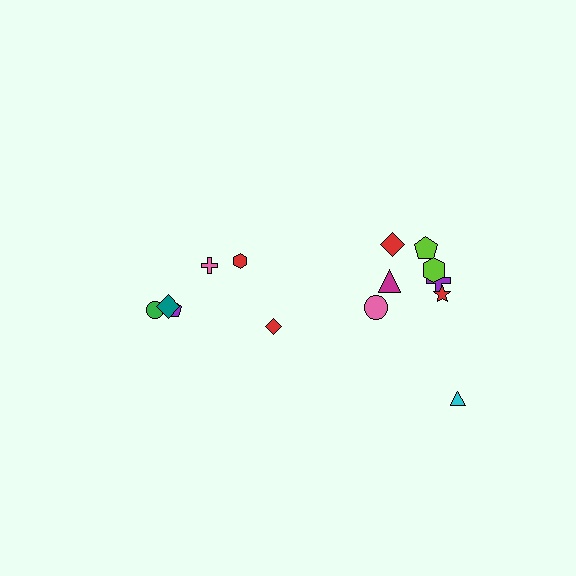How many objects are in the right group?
There are 8 objects.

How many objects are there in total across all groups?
There are 14 objects.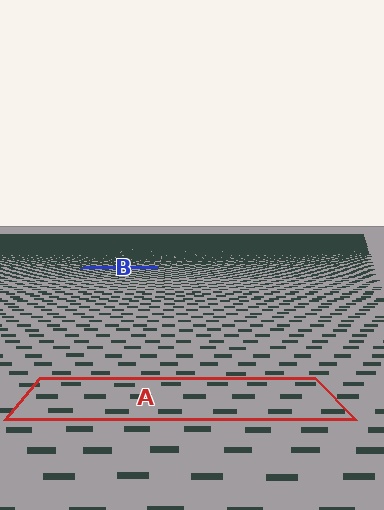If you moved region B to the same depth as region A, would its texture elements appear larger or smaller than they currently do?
They would appear larger. At a closer depth, the same texture elements are projected at a bigger on-screen size.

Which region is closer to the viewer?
Region A is closer. The texture elements there are larger and more spread out.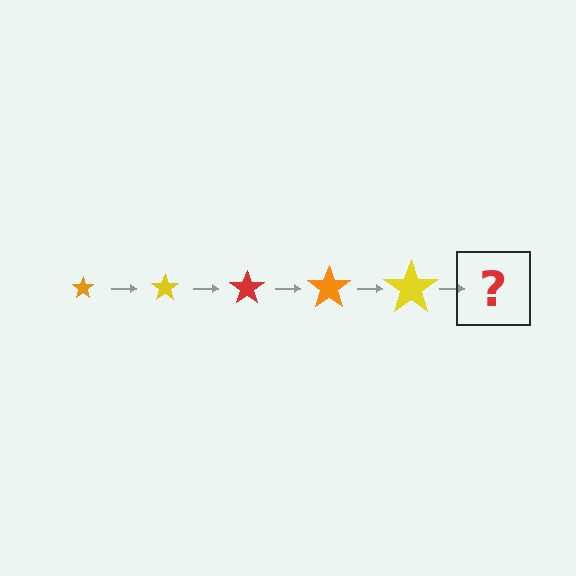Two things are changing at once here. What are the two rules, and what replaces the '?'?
The two rules are that the star grows larger each step and the color cycles through orange, yellow, and red. The '?' should be a red star, larger than the previous one.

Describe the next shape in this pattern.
It should be a red star, larger than the previous one.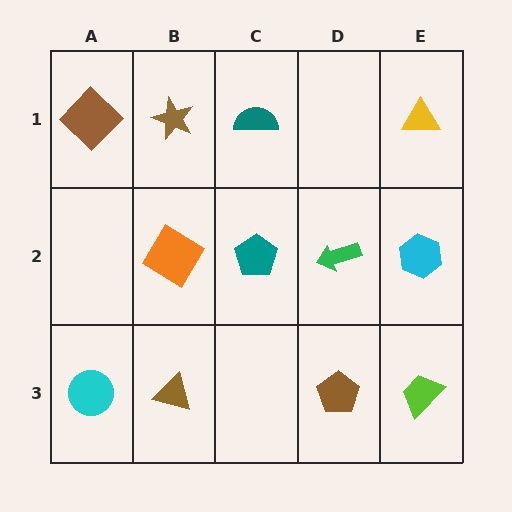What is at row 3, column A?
A cyan circle.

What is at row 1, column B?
A brown star.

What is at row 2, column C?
A teal pentagon.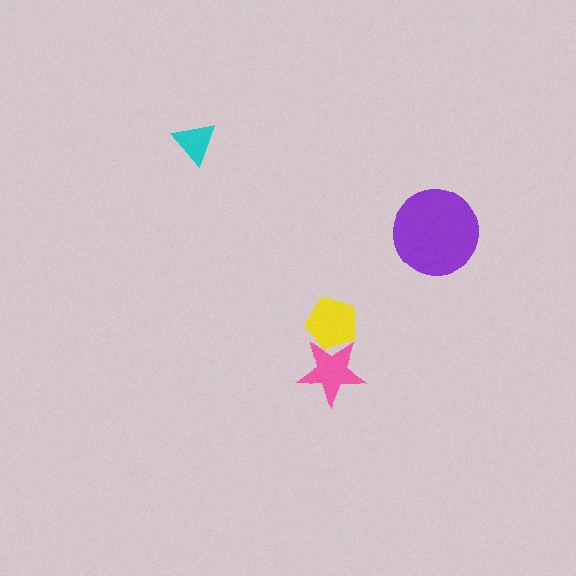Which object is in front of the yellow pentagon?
The pink star is in front of the yellow pentagon.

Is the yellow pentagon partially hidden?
Yes, it is partially covered by another shape.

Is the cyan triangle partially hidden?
No, no other shape covers it.